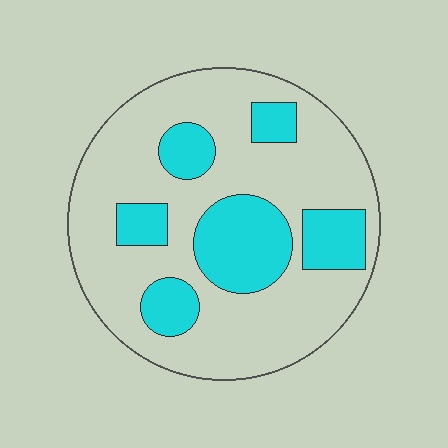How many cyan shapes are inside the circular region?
6.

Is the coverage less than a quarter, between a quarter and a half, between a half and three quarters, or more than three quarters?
Between a quarter and a half.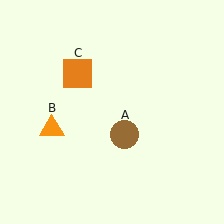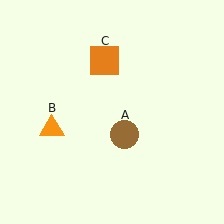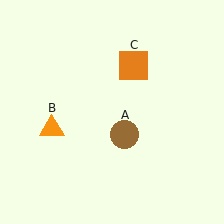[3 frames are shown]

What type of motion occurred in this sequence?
The orange square (object C) rotated clockwise around the center of the scene.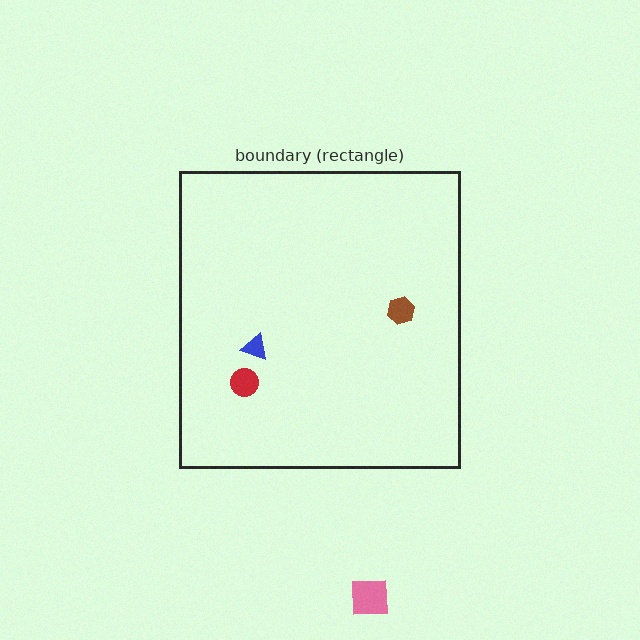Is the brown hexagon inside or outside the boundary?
Inside.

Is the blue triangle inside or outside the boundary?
Inside.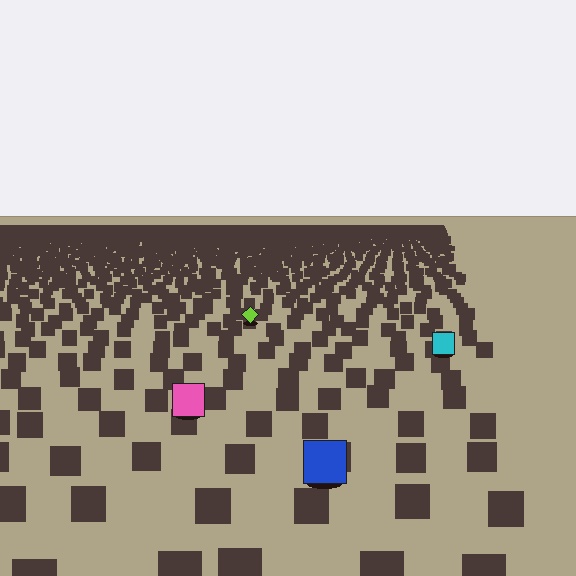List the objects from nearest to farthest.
From nearest to farthest: the blue square, the pink square, the cyan square, the lime diamond.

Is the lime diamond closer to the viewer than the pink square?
No. The pink square is closer — you can tell from the texture gradient: the ground texture is coarser near it.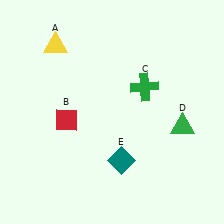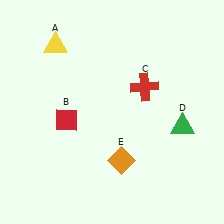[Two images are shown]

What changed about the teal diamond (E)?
In Image 1, E is teal. In Image 2, it changed to orange.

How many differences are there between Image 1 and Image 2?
There are 2 differences between the two images.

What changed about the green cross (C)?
In Image 1, C is green. In Image 2, it changed to red.